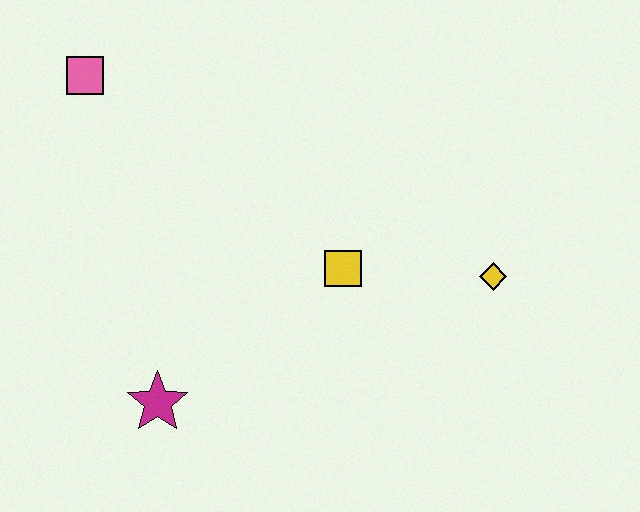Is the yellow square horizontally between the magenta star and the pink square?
No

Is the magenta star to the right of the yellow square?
No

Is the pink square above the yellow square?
Yes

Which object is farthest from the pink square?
The yellow diamond is farthest from the pink square.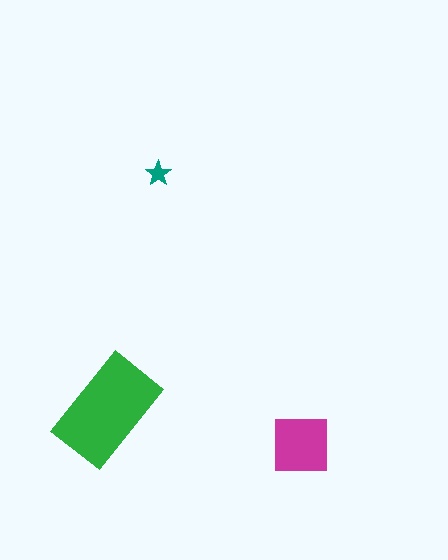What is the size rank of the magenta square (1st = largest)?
2nd.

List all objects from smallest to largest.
The teal star, the magenta square, the green rectangle.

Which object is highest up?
The teal star is topmost.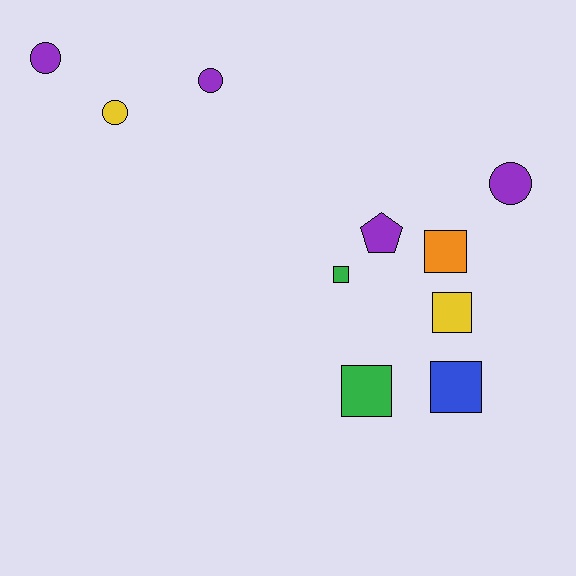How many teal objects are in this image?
There are no teal objects.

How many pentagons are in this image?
There is 1 pentagon.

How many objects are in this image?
There are 10 objects.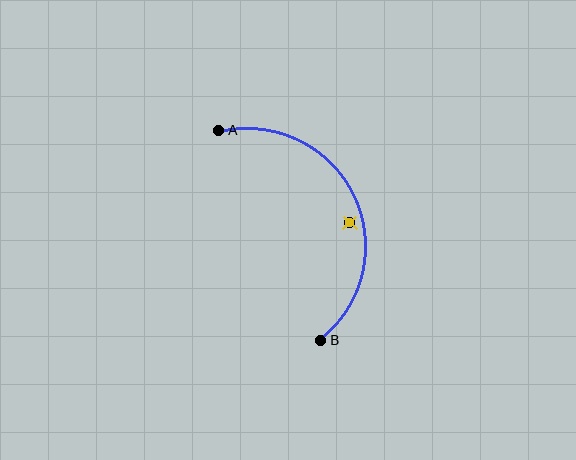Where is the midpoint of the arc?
The arc midpoint is the point on the curve farthest from the straight line joining A and B. It sits to the right of that line.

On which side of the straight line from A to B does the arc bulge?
The arc bulges to the right of the straight line connecting A and B.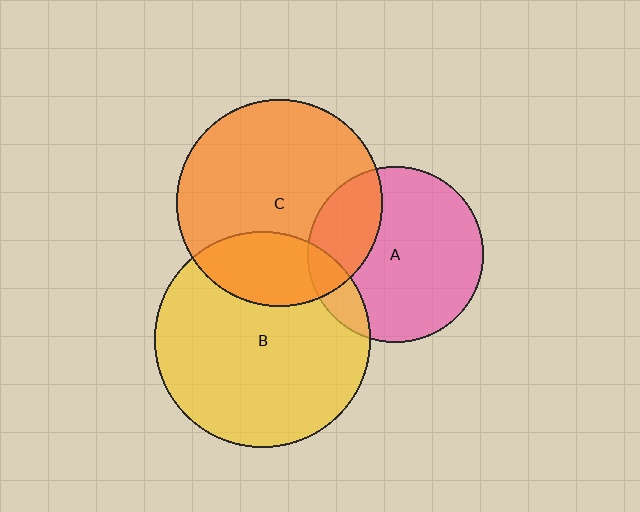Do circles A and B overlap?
Yes.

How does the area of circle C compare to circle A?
Approximately 1.4 times.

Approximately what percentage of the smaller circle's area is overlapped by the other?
Approximately 10%.